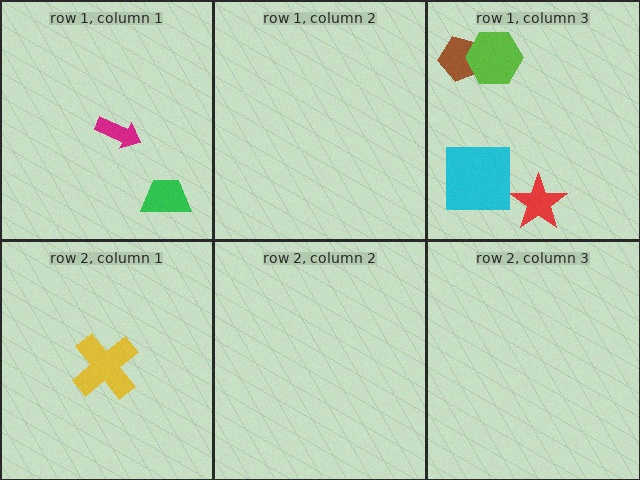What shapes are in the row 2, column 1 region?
The yellow cross.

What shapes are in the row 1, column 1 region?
The magenta arrow, the green trapezoid.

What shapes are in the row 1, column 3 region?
The red star, the brown pentagon, the cyan square, the lime hexagon.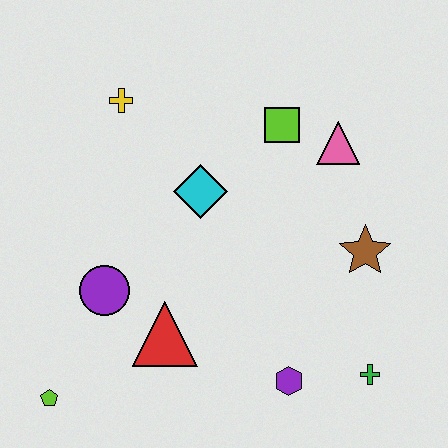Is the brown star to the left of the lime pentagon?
No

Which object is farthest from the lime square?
The lime pentagon is farthest from the lime square.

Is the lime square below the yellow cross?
Yes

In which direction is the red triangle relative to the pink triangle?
The red triangle is below the pink triangle.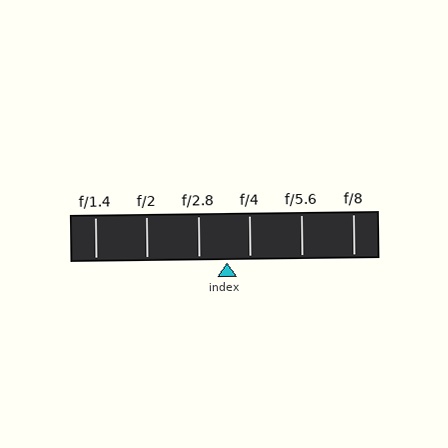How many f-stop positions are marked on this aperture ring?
There are 6 f-stop positions marked.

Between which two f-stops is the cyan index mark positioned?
The index mark is between f/2.8 and f/4.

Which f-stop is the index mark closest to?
The index mark is closest to f/4.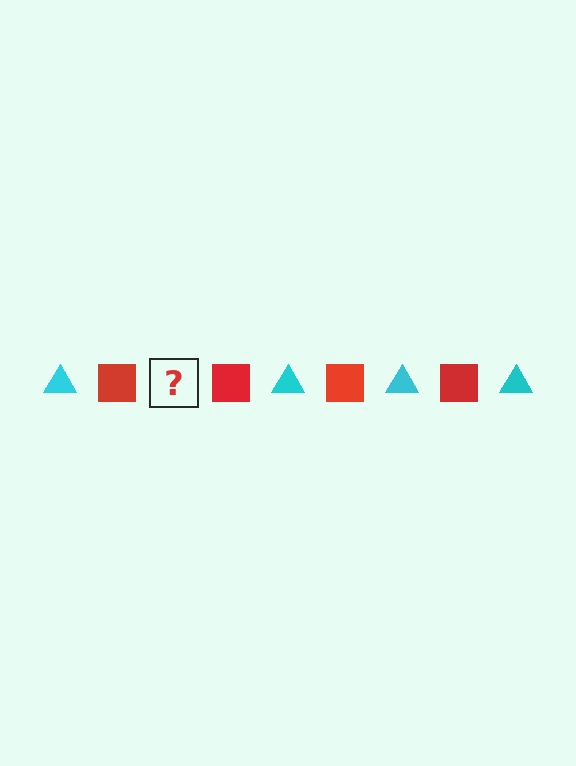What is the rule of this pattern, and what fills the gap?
The rule is that the pattern alternates between cyan triangle and red square. The gap should be filled with a cyan triangle.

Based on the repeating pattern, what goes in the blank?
The blank should be a cyan triangle.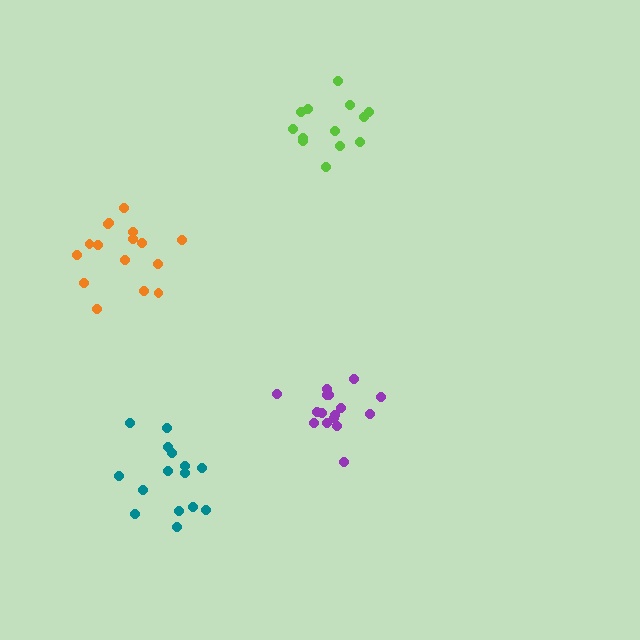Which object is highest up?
The lime cluster is topmost.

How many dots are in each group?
Group 1: 16 dots, Group 2: 15 dots, Group 3: 16 dots, Group 4: 13 dots (60 total).